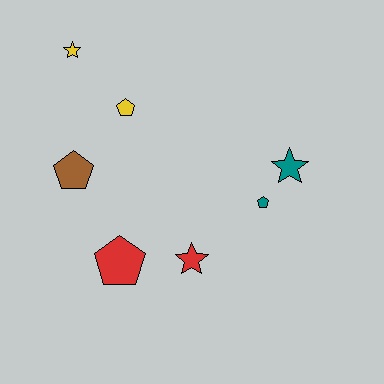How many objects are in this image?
There are 7 objects.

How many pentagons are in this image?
There are 4 pentagons.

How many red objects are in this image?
There are 2 red objects.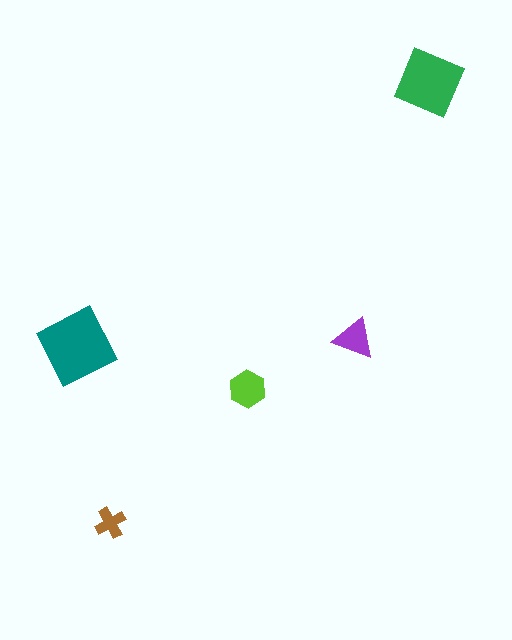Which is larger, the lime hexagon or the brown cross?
The lime hexagon.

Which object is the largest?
The teal square.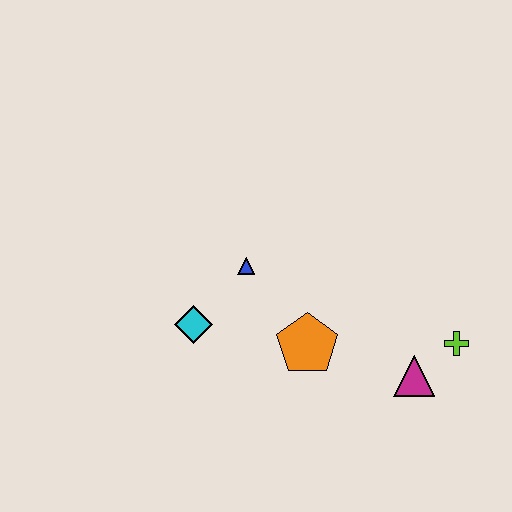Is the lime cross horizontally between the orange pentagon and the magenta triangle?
No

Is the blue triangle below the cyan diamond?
No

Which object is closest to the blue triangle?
The cyan diamond is closest to the blue triangle.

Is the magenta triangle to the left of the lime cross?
Yes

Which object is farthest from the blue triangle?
The lime cross is farthest from the blue triangle.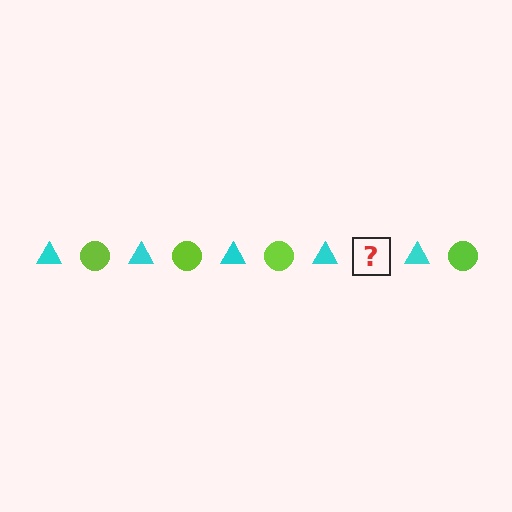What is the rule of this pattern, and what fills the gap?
The rule is that the pattern alternates between cyan triangle and lime circle. The gap should be filled with a lime circle.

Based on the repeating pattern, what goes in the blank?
The blank should be a lime circle.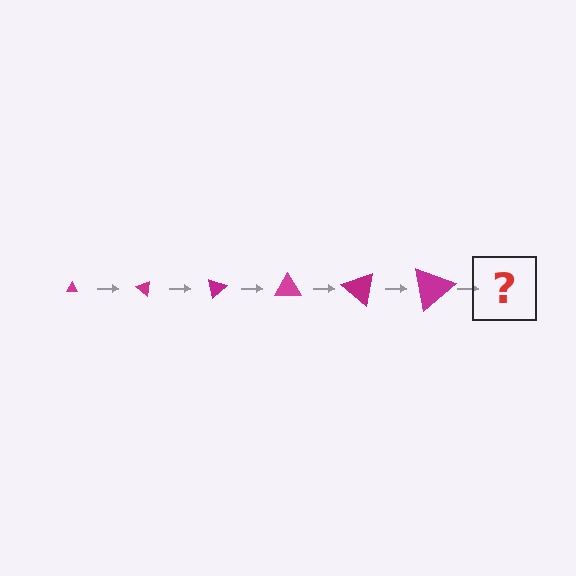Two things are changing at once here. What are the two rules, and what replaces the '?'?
The two rules are that the triangle grows larger each step and it rotates 40 degrees each step. The '?' should be a triangle, larger than the previous one and rotated 240 degrees from the start.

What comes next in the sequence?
The next element should be a triangle, larger than the previous one and rotated 240 degrees from the start.